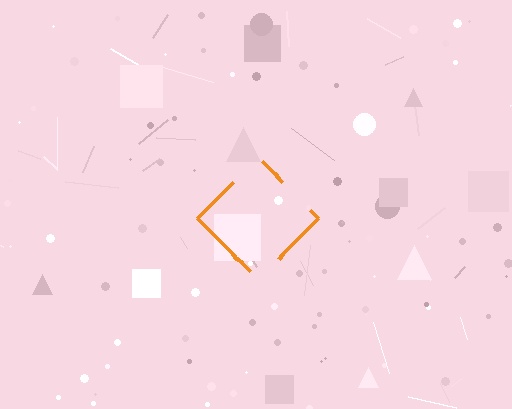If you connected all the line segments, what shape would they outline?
They would outline a diamond.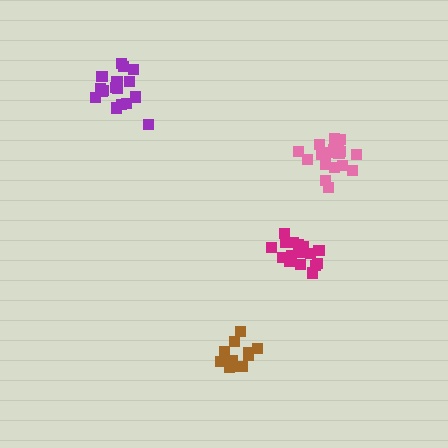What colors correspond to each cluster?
The clusters are colored: brown, pink, purple, magenta.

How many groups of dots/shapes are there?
There are 4 groups.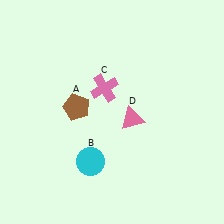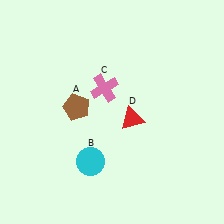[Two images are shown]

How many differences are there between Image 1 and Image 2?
There is 1 difference between the two images.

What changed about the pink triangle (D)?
In Image 1, D is pink. In Image 2, it changed to red.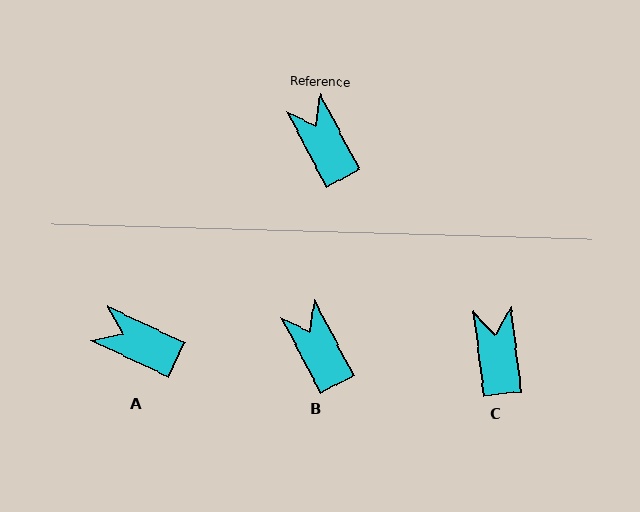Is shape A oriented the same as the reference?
No, it is off by about 36 degrees.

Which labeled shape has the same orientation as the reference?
B.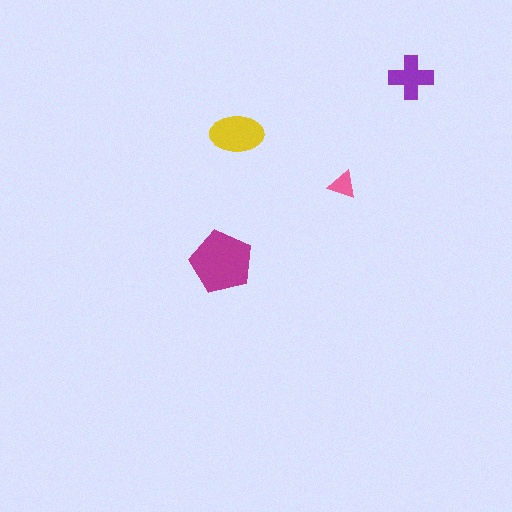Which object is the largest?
The magenta pentagon.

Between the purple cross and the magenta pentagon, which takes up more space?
The magenta pentagon.